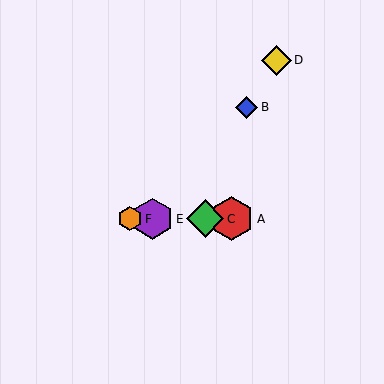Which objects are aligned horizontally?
Objects A, C, E, F are aligned horizontally.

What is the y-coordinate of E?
Object E is at y≈219.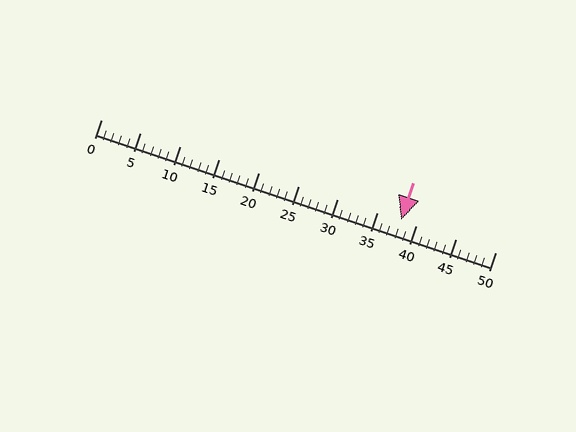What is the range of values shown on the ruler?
The ruler shows values from 0 to 50.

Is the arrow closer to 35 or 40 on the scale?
The arrow is closer to 40.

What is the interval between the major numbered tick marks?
The major tick marks are spaced 5 units apart.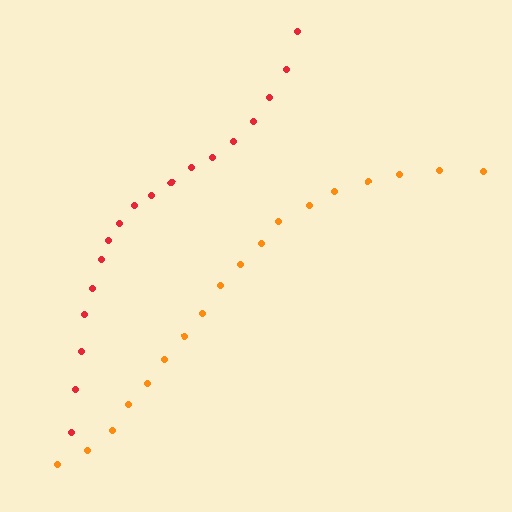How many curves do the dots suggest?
There are 2 distinct paths.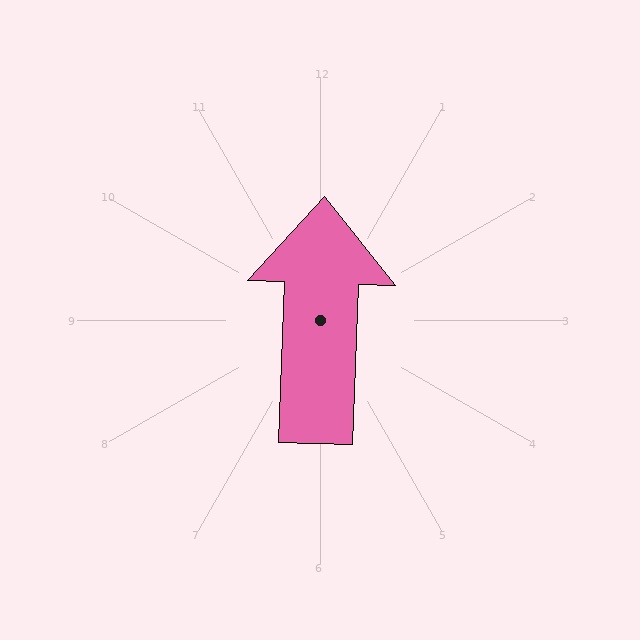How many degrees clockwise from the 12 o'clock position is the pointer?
Approximately 2 degrees.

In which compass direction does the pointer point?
North.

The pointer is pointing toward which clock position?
Roughly 12 o'clock.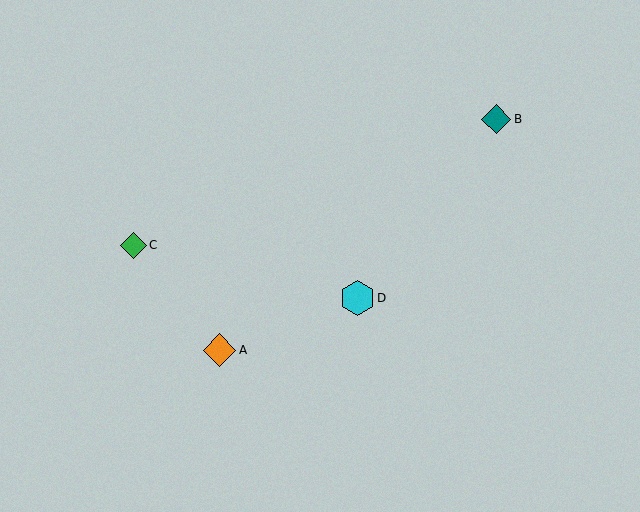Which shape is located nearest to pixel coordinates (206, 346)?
The orange diamond (labeled A) at (220, 350) is nearest to that location.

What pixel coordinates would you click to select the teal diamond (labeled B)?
Click at (496, 119) to select the teal diamond B.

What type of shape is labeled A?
Shape A is an orange diamond.